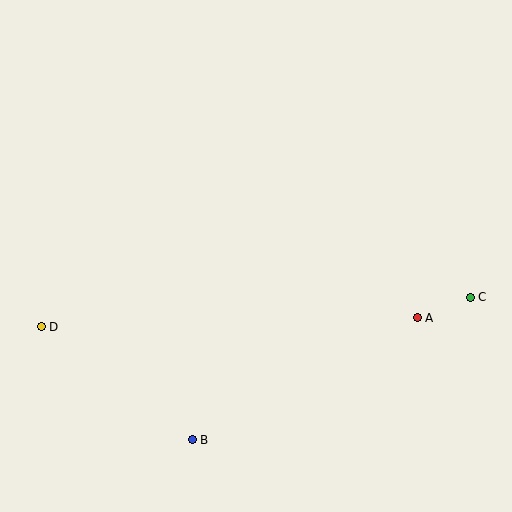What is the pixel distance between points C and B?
The distance between C and B is 313 pixels.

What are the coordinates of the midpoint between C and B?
The midpoint between C and B is at (331, 369).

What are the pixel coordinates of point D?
Point D is at (41, 327).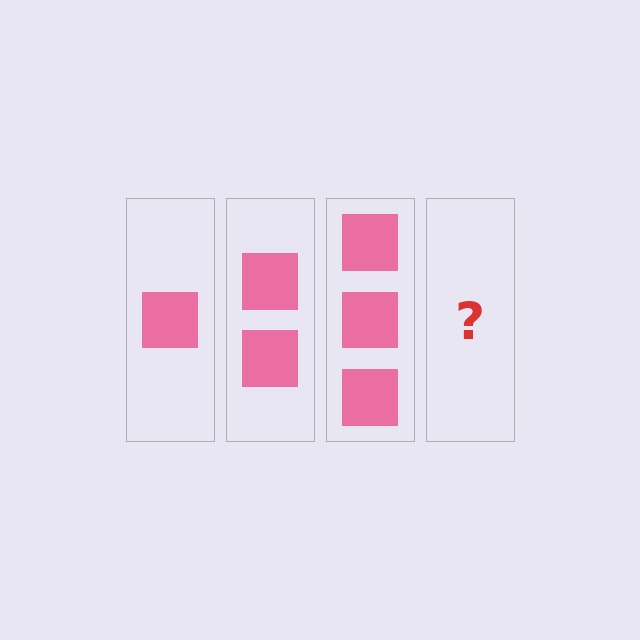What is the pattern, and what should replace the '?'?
The pattern is that each step adds one more square. The '?' should be 4 squares.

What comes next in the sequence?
The next element should be 4 squares.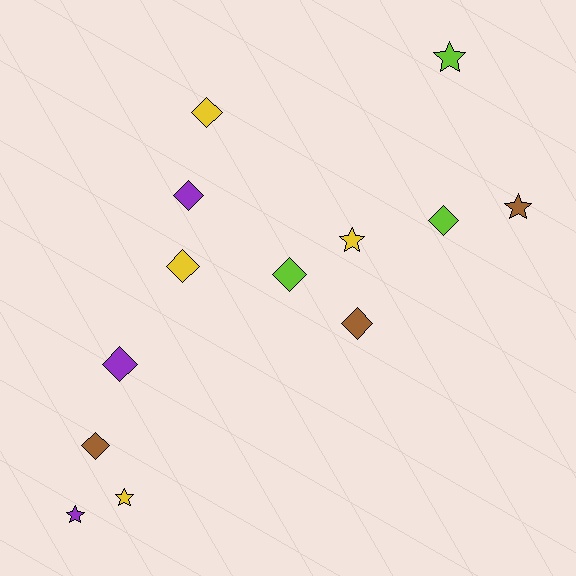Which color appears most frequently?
Yellow, with 4 objects.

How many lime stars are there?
There is 1 lime star.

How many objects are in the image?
There are 13 objects.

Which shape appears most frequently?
Diamond, with 8 objects.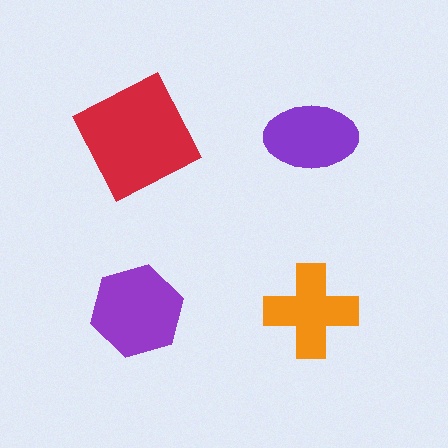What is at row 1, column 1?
A red square.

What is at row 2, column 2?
An orange cross.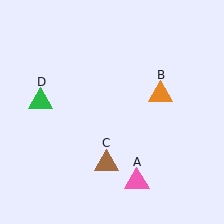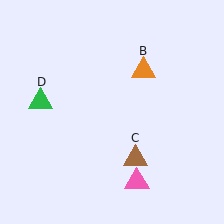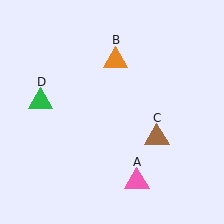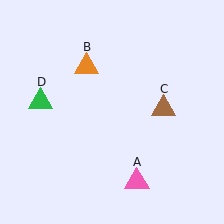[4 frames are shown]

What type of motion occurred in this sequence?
The orange triangle (object B), brown triangle (object C) rotated counterclockwise around the center of the scene.